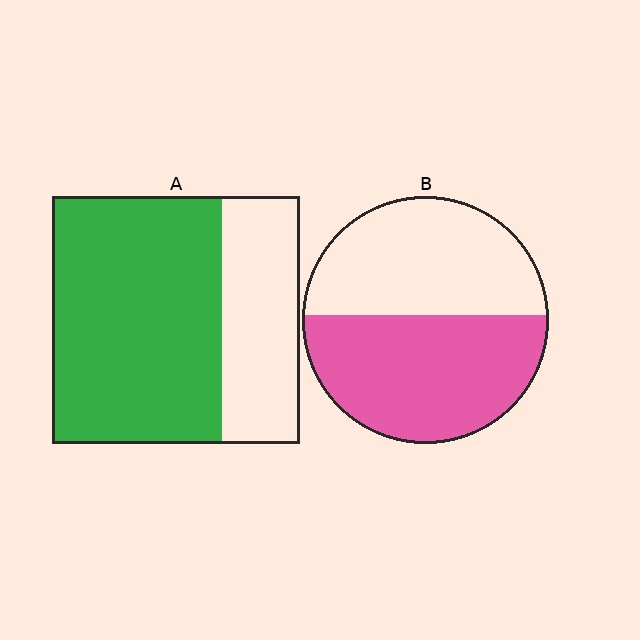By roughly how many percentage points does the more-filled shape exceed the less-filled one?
By roughly 15 percentage points (A over B).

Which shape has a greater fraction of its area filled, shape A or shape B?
Shape A.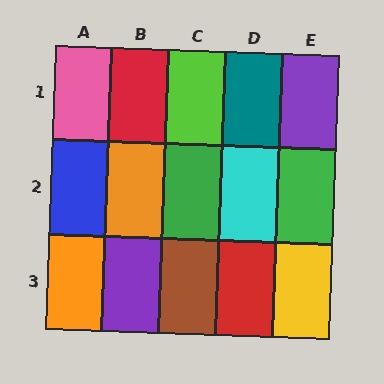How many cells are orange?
2 cells are orange.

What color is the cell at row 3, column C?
Brown.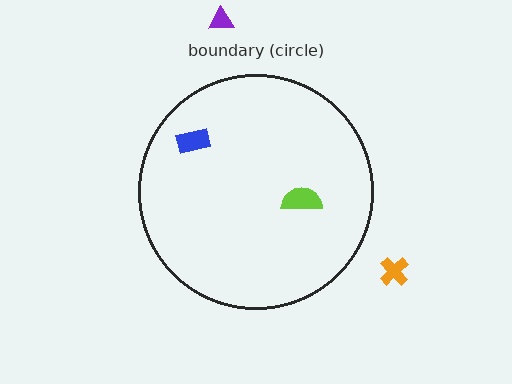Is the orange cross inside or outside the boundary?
Outside.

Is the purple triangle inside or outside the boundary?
Outside.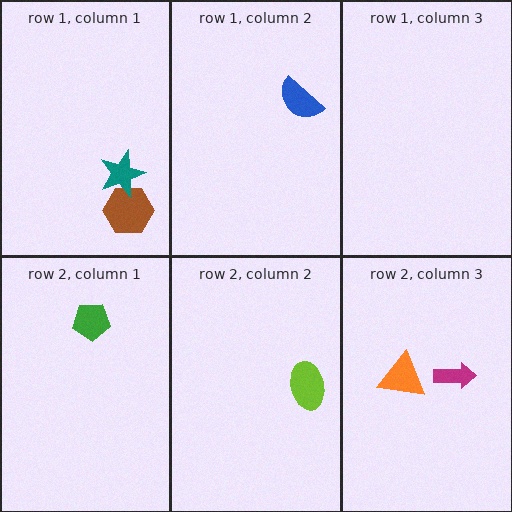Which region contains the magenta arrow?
The row 2, column 3 region.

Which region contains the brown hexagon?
The row 1, column 1 region.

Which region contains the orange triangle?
The row 2, column 3 region.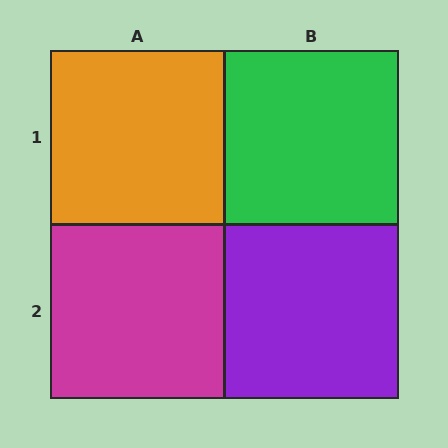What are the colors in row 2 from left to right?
Magenta, purple.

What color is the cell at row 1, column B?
Green.